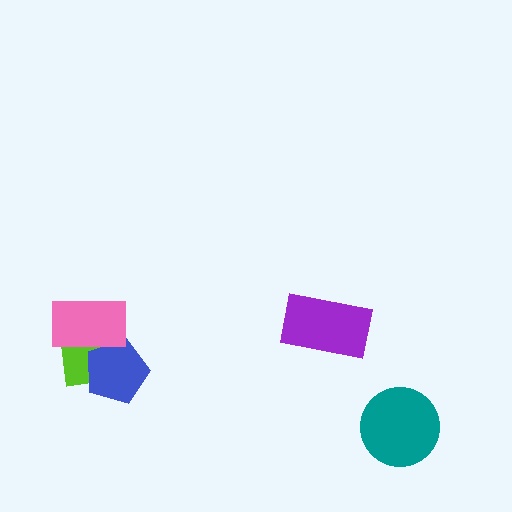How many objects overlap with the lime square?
2 objects overlap with the lime square.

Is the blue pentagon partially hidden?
Yes, it is partially covered by another shape.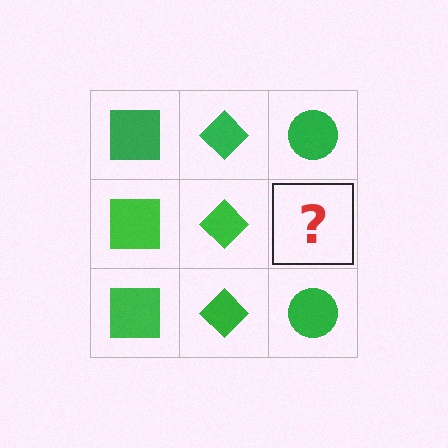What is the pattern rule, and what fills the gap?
The rule is that each column has a consistent shape. The gap should be filled with a green circle.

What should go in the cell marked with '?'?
The missing cell should contain a green circle.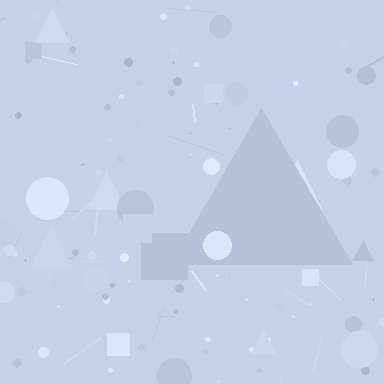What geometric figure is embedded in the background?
A triangle is embedded in the background.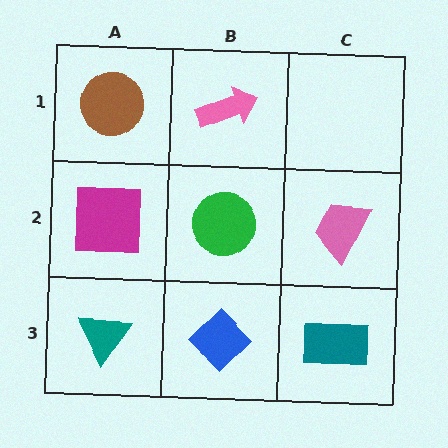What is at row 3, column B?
A blue diamond.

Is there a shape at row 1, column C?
No, that cell is empty.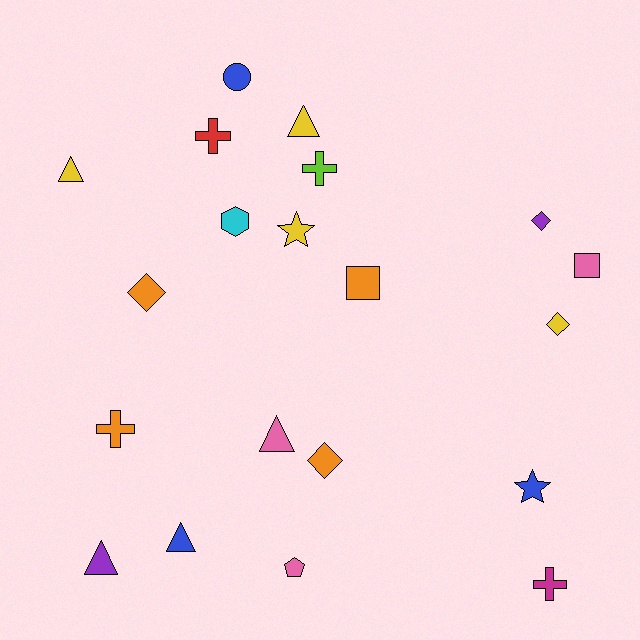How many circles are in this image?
There is 1 circle.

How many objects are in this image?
There are 20 objects.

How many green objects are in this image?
There are no green objects.